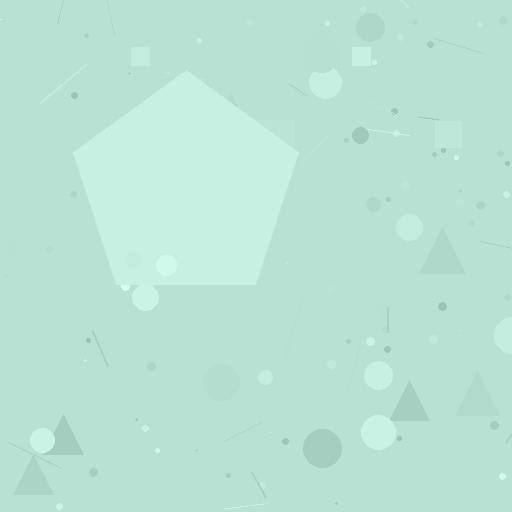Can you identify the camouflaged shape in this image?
The camouflaged shape is a pentagon.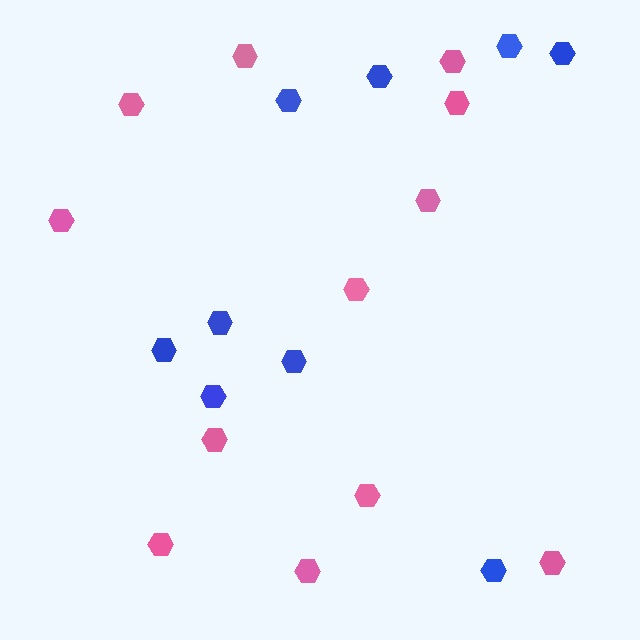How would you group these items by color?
There are 2 groups: one group of pink hexagons (12) and one group of blue hexagons (9).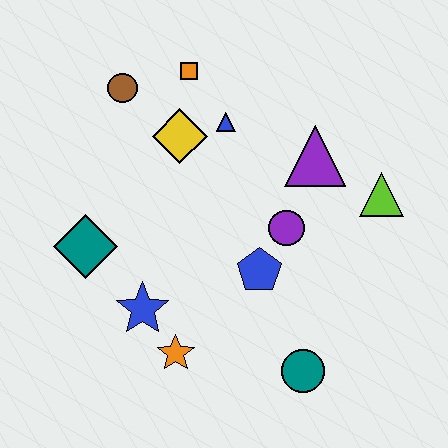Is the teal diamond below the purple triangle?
Yes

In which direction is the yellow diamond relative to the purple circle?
The yellow diamond is to the left of the purple circle.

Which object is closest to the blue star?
The orange star is closest to the blue star.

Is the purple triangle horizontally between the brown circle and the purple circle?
No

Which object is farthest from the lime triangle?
The teal diamond is farthest from the lime triangle.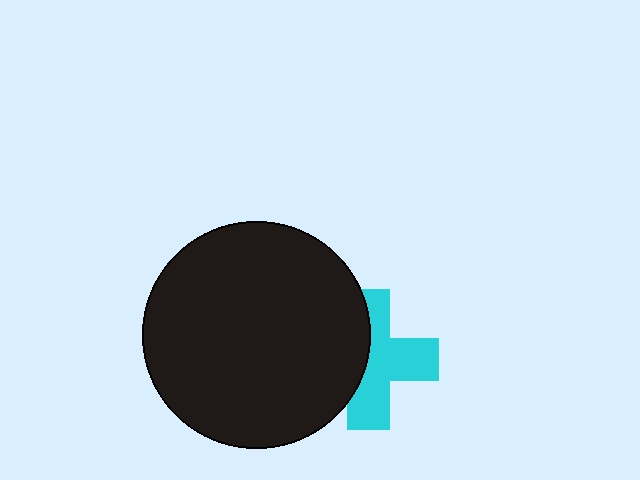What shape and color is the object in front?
The object in front is a black circle.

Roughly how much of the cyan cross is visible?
About half of it is visible (roughly 59%).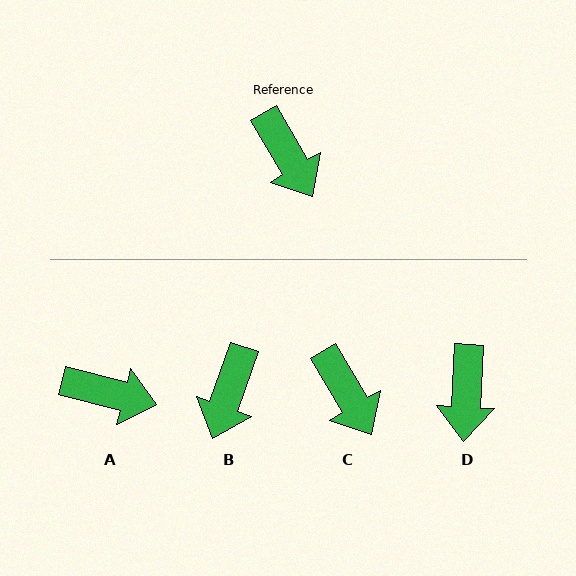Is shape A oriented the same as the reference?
No, it is off by about 46 degrees.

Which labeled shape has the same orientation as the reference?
C.